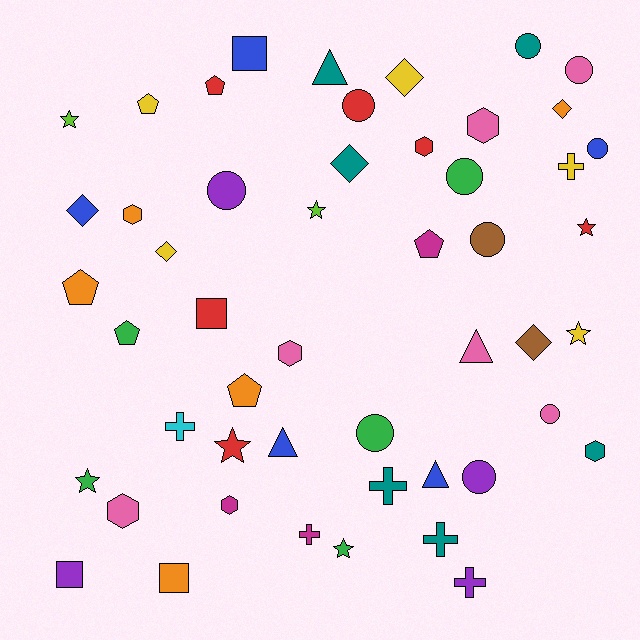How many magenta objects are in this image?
There are 3 magenta objects.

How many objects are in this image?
There are 50 objects.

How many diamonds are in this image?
There are 6 diamonds.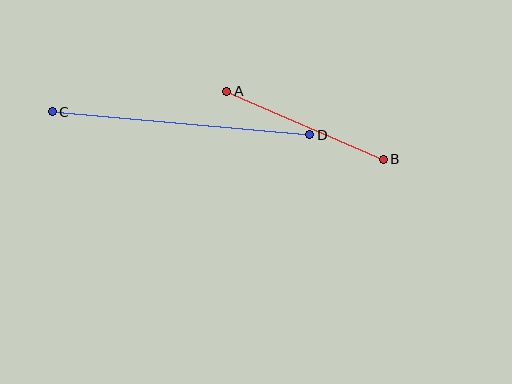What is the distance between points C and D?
The distance is approximately 258 pixels.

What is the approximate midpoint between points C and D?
The midpoint is at approximately (181, 123) pixels.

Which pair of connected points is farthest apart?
Points C and D are farthest apart.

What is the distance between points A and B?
The distance is approximately 171 pixels.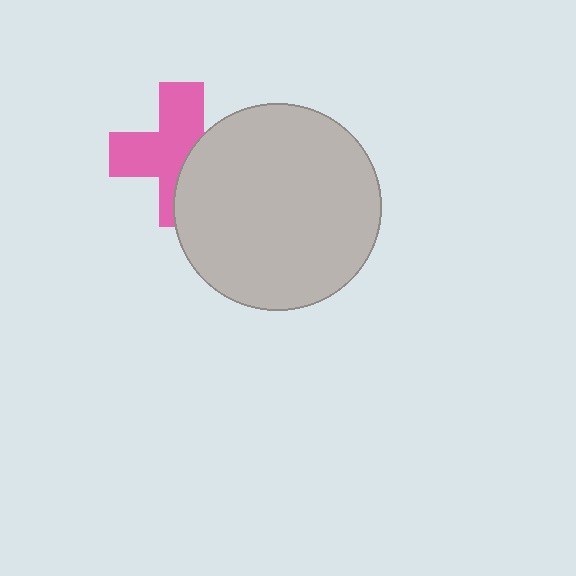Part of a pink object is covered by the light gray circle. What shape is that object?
It is a cross.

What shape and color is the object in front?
The object in front is a light gray circle.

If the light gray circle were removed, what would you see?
You would see the complete pink cross.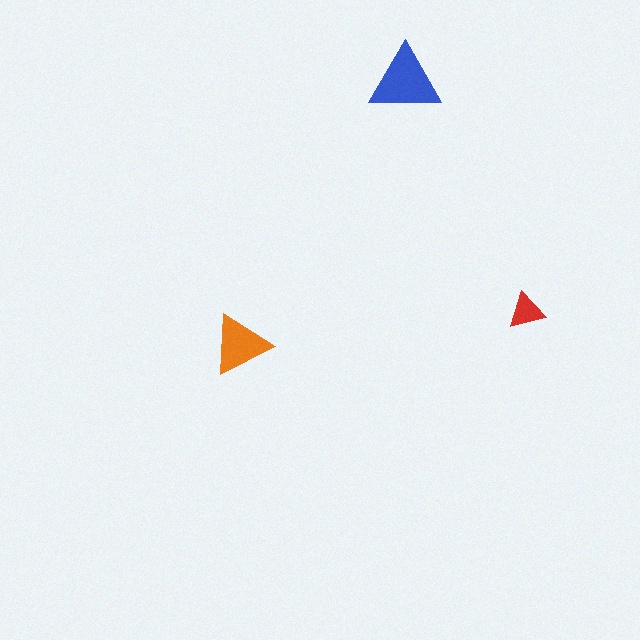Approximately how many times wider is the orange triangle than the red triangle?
About 1.5 times wider.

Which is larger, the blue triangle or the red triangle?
The blue one.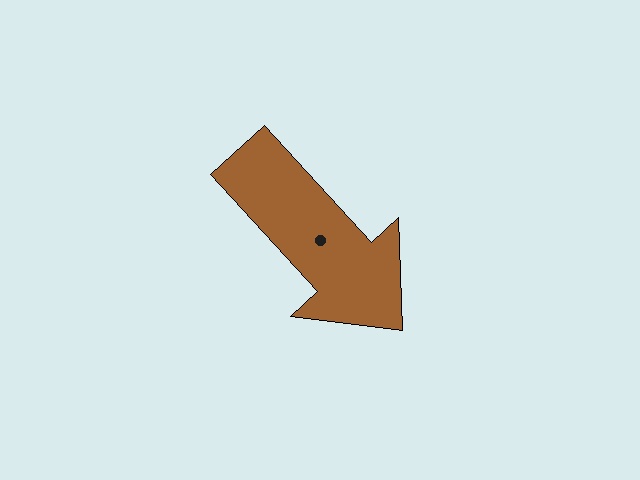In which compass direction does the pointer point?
Southeast.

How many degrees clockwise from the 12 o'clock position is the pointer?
Approximately 137 degrees.